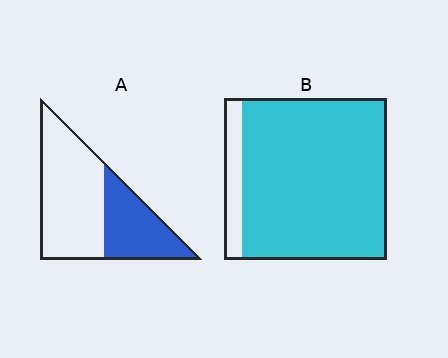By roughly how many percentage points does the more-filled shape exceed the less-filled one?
By roughly 50 percentage points (B over A).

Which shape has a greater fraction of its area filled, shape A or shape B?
Shape B.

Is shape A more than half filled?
No.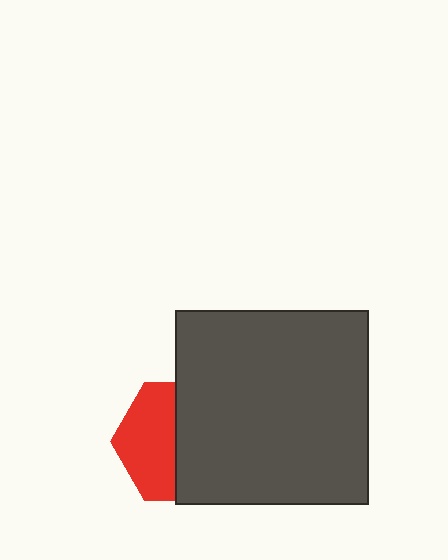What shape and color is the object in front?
The object in front is a dark gray square.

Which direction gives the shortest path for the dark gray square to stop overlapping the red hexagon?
Moving right gives the shortest separation.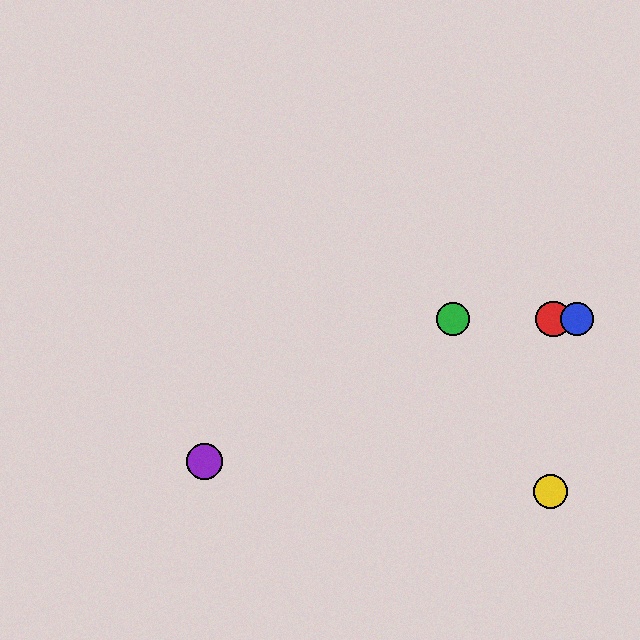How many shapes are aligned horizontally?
3 shapes (the red circle, the blue circle, the green circle) are aligned horizontally.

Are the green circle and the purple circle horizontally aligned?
No, the green circle is at y≈319 and the purple circle is at y≈461.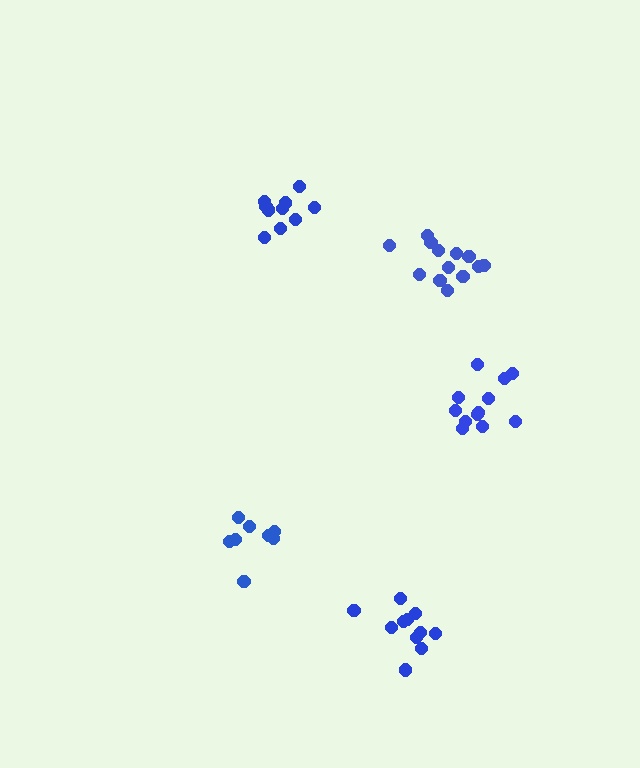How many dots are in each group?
Group 1: 8 dots, Group 2: 13 dots, Group 3: 11 dots, Group 4: 12 dots, Group 5: 10 dots (54 total).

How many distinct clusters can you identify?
There are 5 distinct clusters.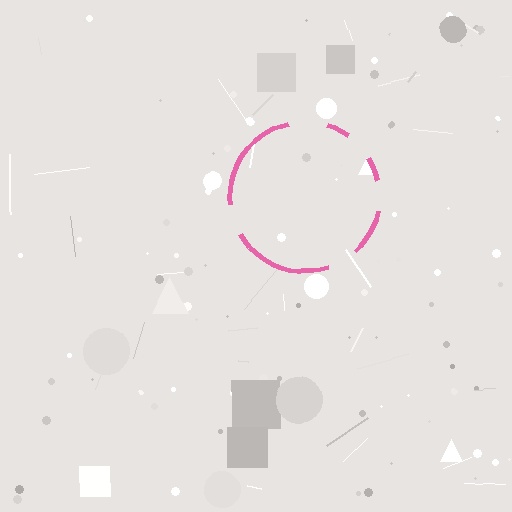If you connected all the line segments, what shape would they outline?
They would outline a circle.